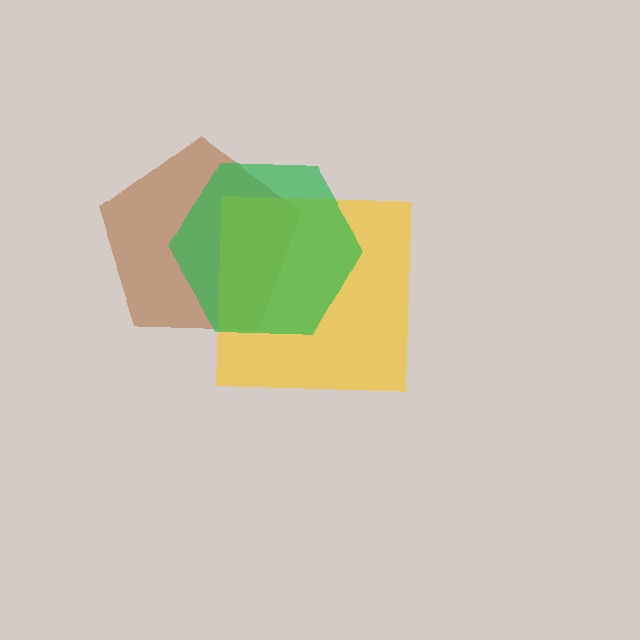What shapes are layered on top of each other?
The layered shapes are: a brown pentagon, a yellow square, a green hexagon.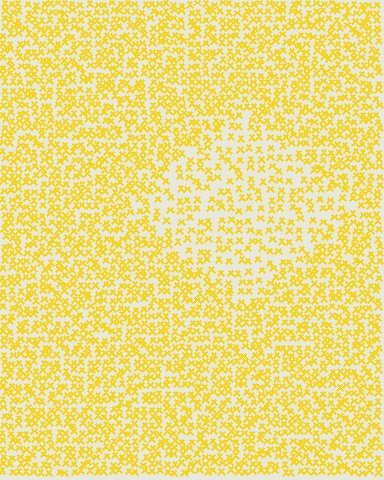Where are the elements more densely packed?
The elements are more densely packed outside the diamond boundary.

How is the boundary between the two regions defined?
The boundary is defined by a change in element density (approximately 1.7x ratio). All elements are the same color, size, and shape.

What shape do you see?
I see a diamond.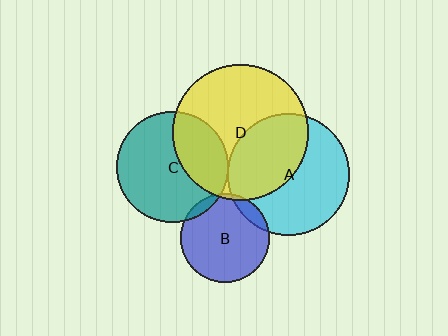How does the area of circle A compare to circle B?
Approximately 1.9 times.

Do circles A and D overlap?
Yes.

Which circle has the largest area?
Circle D (yellow).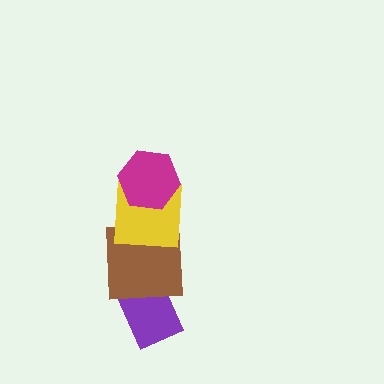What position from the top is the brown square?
The brown square is 3rd from the top.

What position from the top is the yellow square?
The yellow square is 2nd from the top.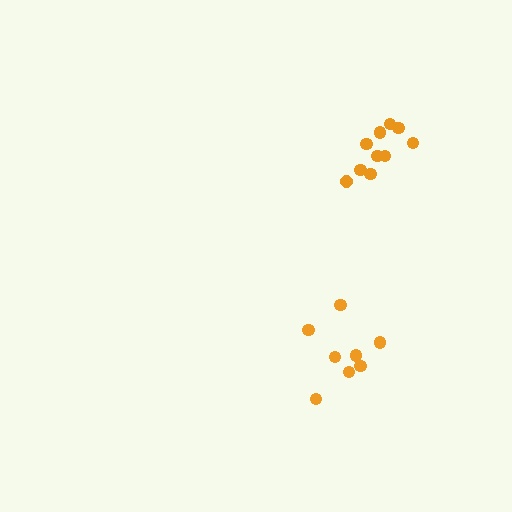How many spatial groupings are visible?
There are 2 spatial groupings.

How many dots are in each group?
Group 1: 10 dots, Group 2: 8 dots (18 total).